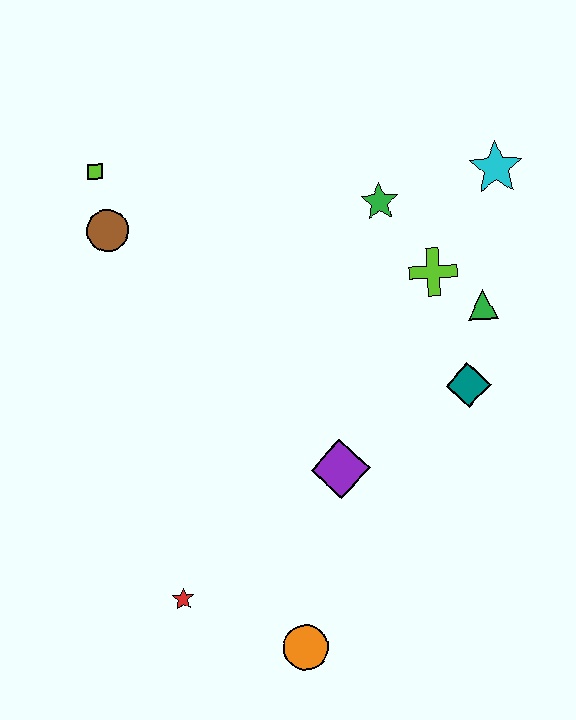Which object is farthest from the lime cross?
The red star is farthest from the lime cross.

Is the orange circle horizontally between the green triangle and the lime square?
Yes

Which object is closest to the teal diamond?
The green triangle is closest to the teal diamond.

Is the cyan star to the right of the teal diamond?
Yes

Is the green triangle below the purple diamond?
No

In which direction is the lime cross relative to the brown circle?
The lime cross is to the right of the brown circle.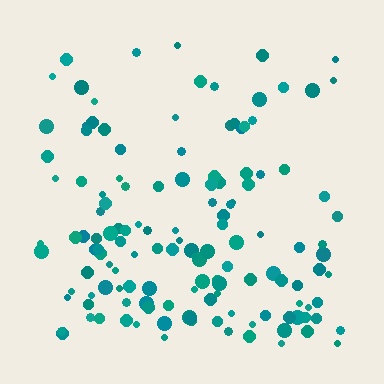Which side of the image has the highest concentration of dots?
The bottom.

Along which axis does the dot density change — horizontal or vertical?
Vertical.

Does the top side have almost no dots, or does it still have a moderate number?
Still a moderate number, just noticeably fewer than the bottom.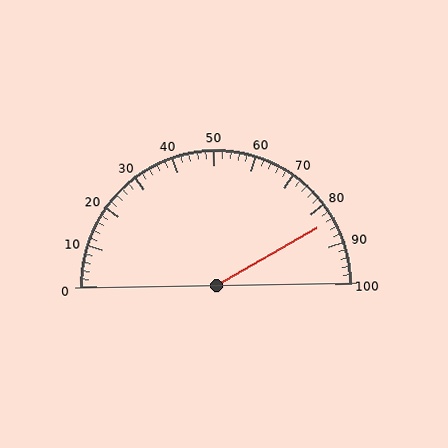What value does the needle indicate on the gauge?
The needle indicates approximately 84.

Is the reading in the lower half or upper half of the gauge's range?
The reading is in the upper half of the range (0 to 100).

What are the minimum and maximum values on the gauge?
The gauge ranges from 0 to 100.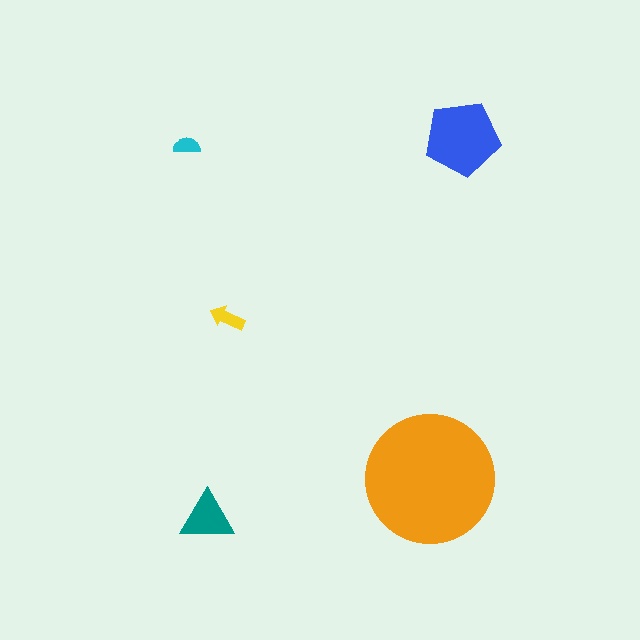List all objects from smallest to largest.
The cyan semicircle, the yellow arrow, the teal triangle, the blue pentagon, the orange circle.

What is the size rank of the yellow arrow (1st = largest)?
4th.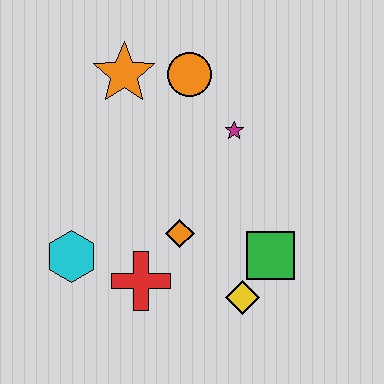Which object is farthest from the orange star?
The yellow diamond is farthest from the orange star.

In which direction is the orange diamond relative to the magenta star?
The orange diamond is below the magenta star.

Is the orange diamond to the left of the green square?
Yes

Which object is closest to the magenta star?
The orange circle is closest to the magenta star.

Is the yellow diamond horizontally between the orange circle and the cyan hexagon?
No